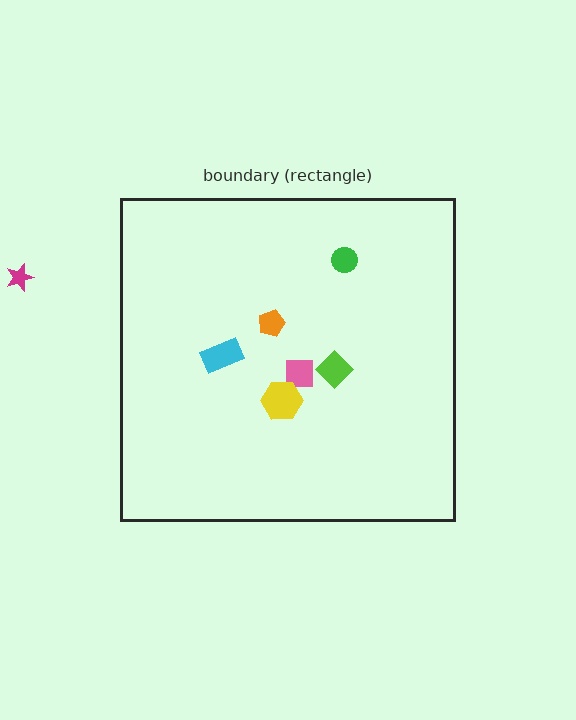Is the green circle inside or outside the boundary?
Inside.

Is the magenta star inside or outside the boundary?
Outside.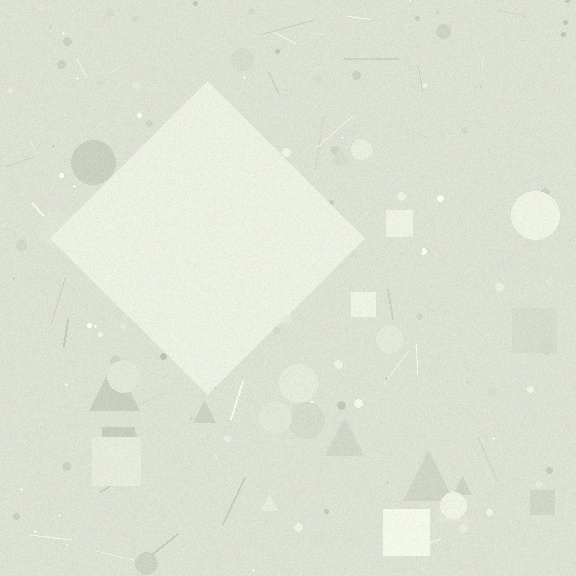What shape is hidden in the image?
A diamond is hidden in the image.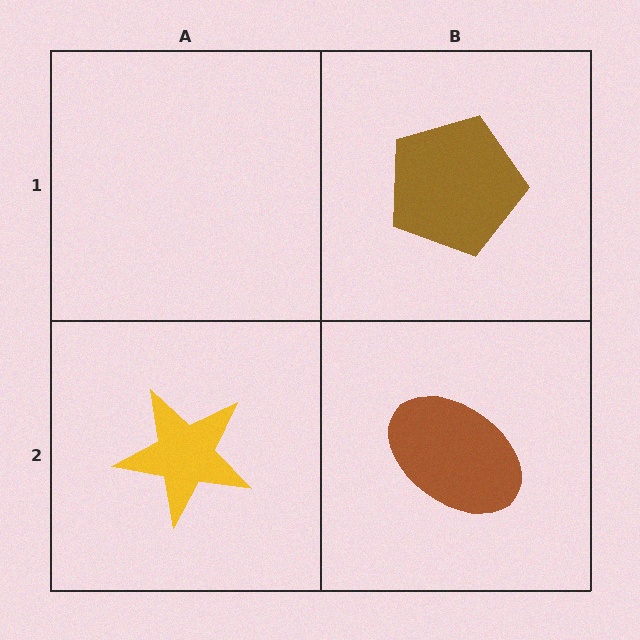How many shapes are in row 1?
1 shape.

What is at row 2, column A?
A yellow star.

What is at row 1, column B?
A brown pentagon.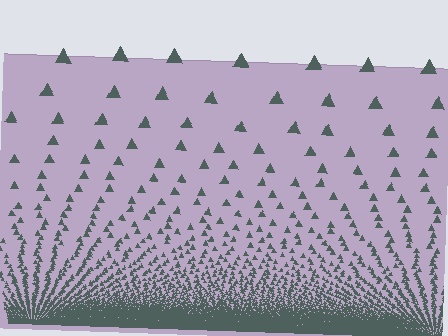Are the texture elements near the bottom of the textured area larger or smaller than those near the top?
Smaller. The gradient is inverted — elements near the bottom are smaller and denser.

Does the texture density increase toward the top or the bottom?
Density increases toward the bottom.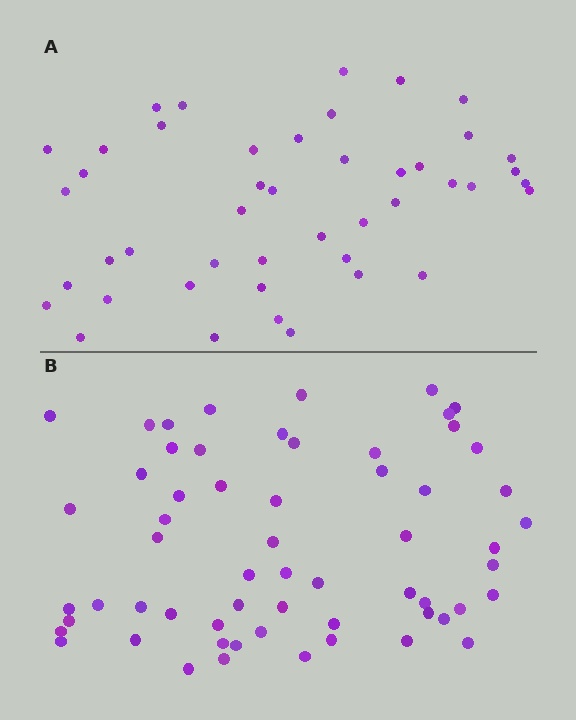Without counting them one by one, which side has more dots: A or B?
Region B (the bottom region) has more dots.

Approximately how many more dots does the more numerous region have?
Region B has approximately 15 more dots than region A.